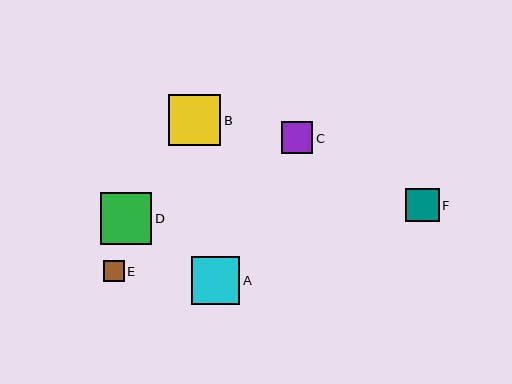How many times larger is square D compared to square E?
Square D is approximately 2.5 times the size of square E.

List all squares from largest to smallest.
From largest to smallest: B, D, A, F, C, E.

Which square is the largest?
Square B is the largest with a size of approximately 52 pixels.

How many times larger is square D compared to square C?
Square D is approximately 1.6 times the size of square C.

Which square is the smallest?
Square E is the smallest with a size of approximately 21 pixels.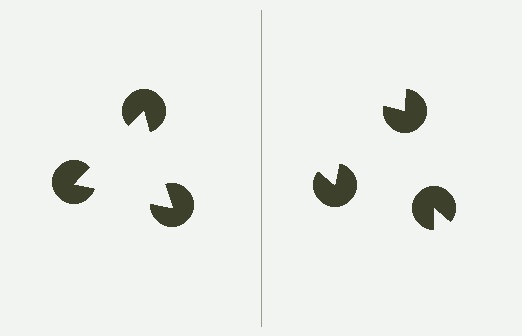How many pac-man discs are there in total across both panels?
6 — 3 on each side.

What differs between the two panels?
The pac-man discs are positioned identically on both sides; only the wedge orientations differ. On the left they align to a triangle; on the right they are misaligned.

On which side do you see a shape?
An illusory triangle appears on the left side. On the right side the wedge cuts are rotated, so no coherent shape forms.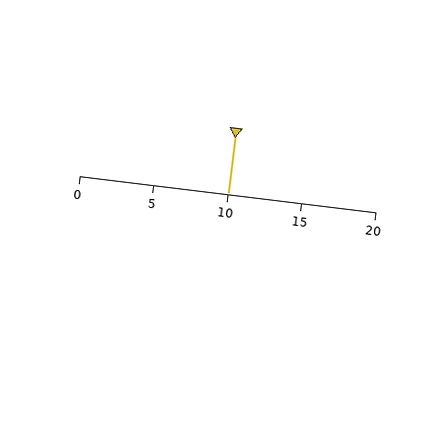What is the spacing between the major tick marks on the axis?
The major ticks are spaced 5 apart.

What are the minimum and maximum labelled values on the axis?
The axis runs from 0 to 20.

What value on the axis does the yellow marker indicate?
The marker indicates approximately 10.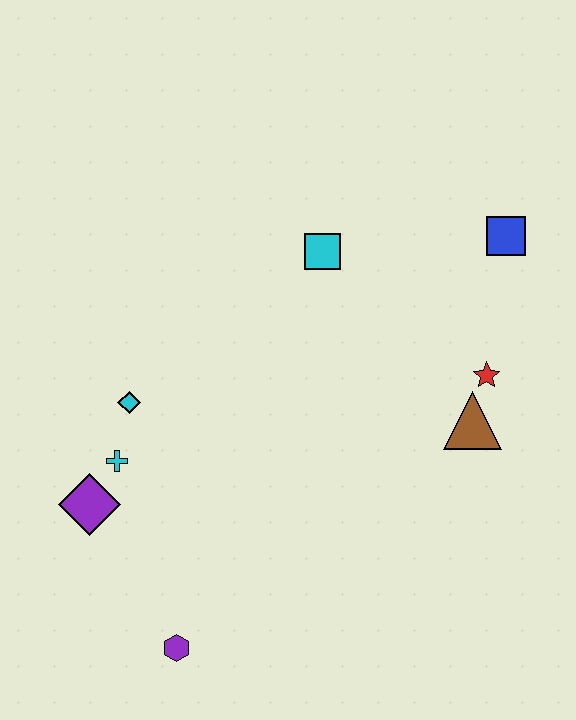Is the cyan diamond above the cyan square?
No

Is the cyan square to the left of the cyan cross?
No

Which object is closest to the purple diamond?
The cyan cross is closest to the purple diamond.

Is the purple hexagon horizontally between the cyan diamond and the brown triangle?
Yes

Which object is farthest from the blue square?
The purple hexagon is farthest from the blue square.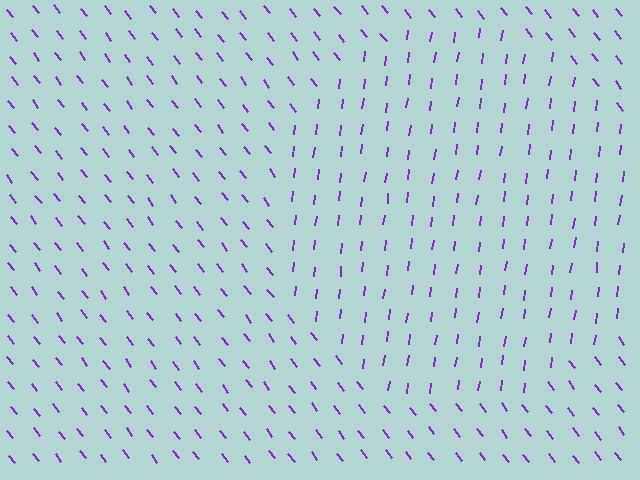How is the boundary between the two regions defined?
The boundary is defined purely by a change in line orientation (approximately 45 degrees difference). All lines are the same color and thickness.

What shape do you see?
I see a circle.